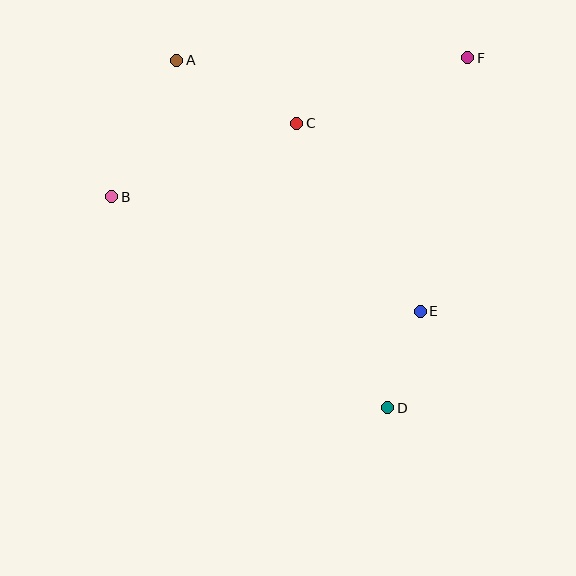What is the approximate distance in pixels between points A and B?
The distance between A and B is approximately 151 pixels.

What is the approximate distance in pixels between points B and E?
The distance between B and E is approximately 329 pixels.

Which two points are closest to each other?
Points D and E are closest to each other.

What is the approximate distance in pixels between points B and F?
The distance between B and F is approximately 382 pixels.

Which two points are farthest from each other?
Points A and D are farthest from each other.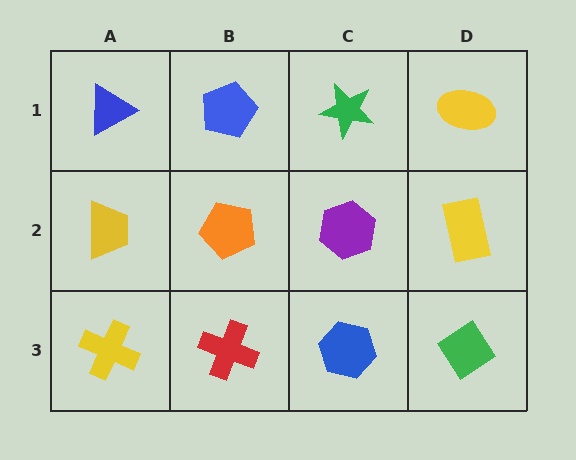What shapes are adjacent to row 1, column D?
A yellow rectangle (row 2, column D), a green star (row 1, column C).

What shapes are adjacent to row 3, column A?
A yellow trapezoid (row 2, column A), a red cross (row 3, column B).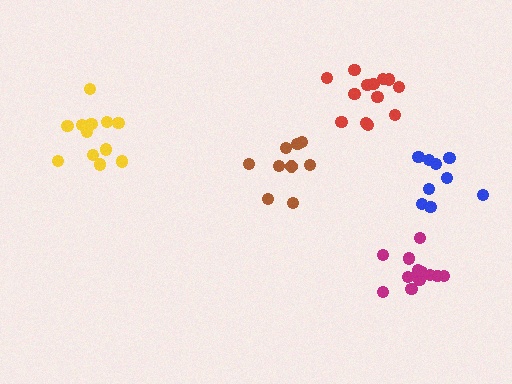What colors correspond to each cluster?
The clusters are colored: red, yellow, brown, blue, magenta.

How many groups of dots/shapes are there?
There are 5 groups.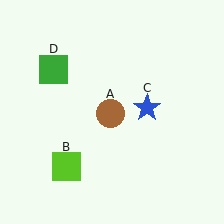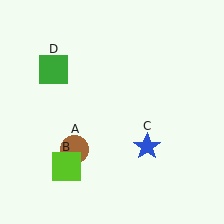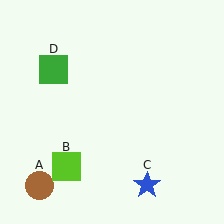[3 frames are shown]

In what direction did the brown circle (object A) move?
The brown circle (object A) moved down and to the left.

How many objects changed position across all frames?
2 objects changed position: brown circle (object A), blue star (object C).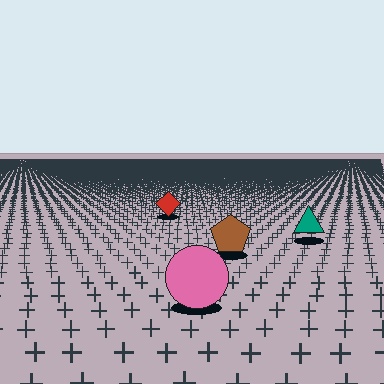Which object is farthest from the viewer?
The red diamond is farthest from the viewer. It appears smaller and the ground texture around it is denser.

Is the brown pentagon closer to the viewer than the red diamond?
Yes. The brown pentagon is closer — you can tell from the texture gradient: the ground texture is coarser near it.